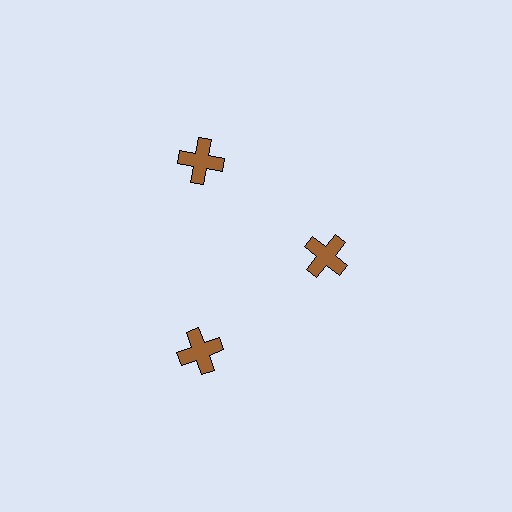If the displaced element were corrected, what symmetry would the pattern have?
It would have 3-fold rotational symmetry — the pattern would map onto itself every 120 degrees.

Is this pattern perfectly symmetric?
No. The 3 brown crosses are arranged in a ring, but one element near the 3 o'clock position is pulled inward toward the center, breaking the 3-fold rotational symmetry.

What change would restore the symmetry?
The symmetry would be restored by moving it outward, back onto the ring so that all 3 crosses sit at equal angles and equal distance from the center.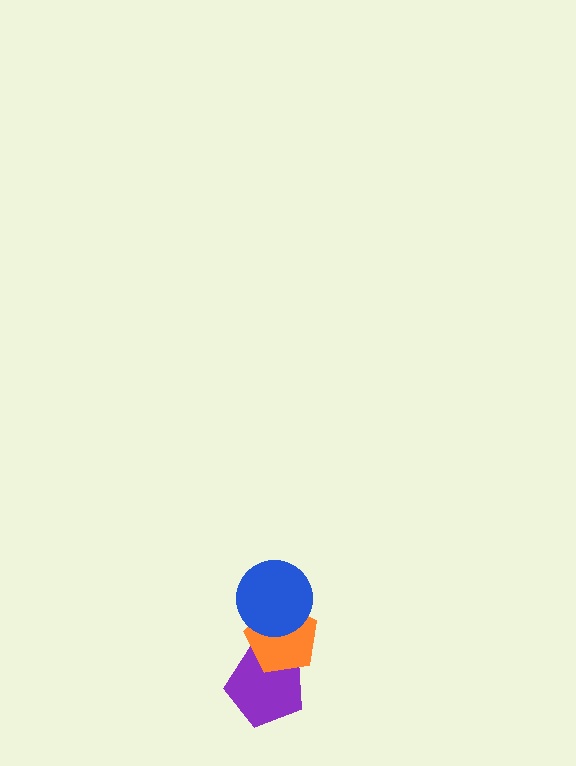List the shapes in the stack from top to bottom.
From top to bottom: the blue circle, the orange pentagon, the purple pentagon.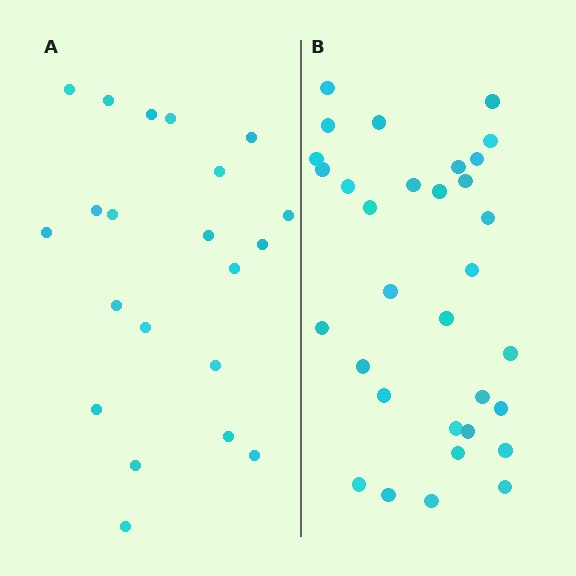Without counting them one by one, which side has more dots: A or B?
Region B (the right region) has more dots.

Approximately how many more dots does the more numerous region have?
Region B has roughly 12 or so more dots than region A.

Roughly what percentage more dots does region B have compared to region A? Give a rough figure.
About 50% more.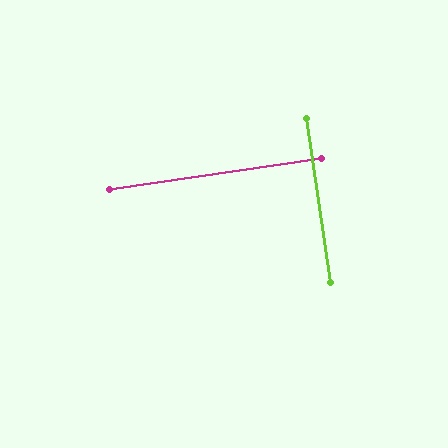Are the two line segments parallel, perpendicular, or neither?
Perpendicular — they meet at approximately 90°.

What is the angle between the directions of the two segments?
Approximately 90 degrees.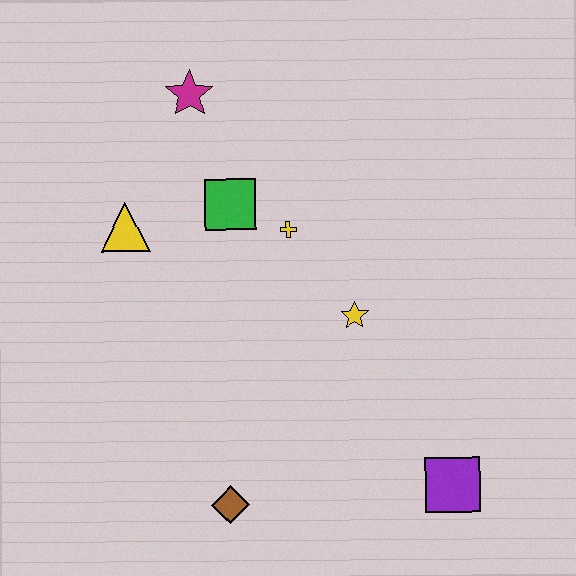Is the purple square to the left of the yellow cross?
No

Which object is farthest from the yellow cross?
The purple square is farthest from the yellow cross.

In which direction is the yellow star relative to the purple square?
The yellow star is above the purple square.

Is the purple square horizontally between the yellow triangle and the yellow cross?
No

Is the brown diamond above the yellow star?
No